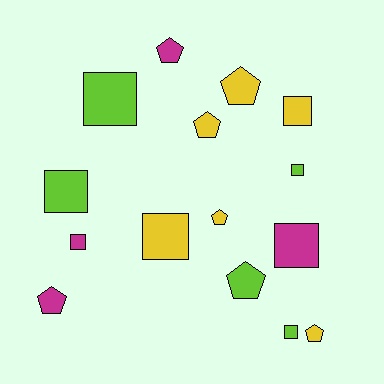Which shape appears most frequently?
Square, with 8 objects.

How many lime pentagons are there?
There is 1 lime pentagon.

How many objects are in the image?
There are 15 objects.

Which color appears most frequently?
Yellow, with 6 objects.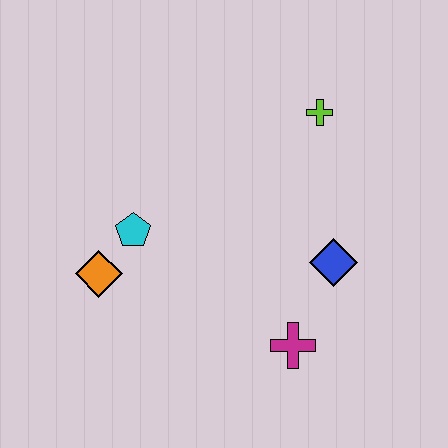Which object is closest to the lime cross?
The blue diamond is closest to the lime cross.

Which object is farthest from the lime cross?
The orange diamond is farthest from the lime cross.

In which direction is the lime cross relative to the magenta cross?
The lime cross is above the magenta cross.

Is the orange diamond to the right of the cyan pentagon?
No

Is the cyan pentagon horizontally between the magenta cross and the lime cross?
No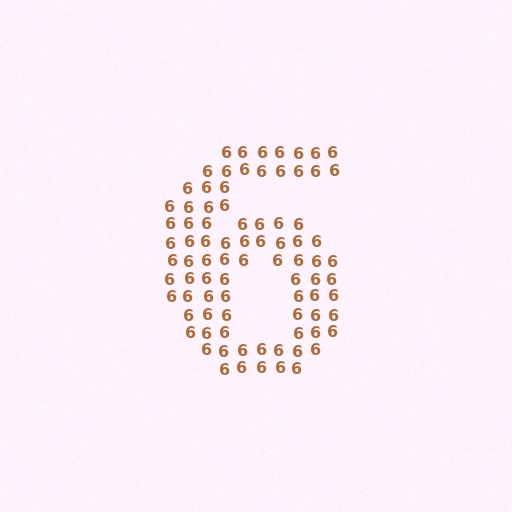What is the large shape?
The large shape is the digit 6.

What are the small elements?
The small elements are digit 6's.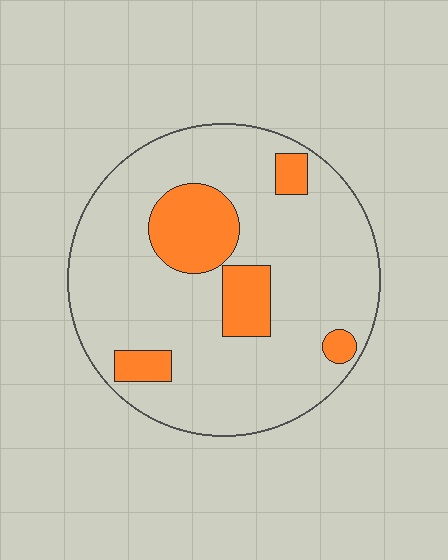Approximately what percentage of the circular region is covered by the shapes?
Approximately 20%.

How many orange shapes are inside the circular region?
5.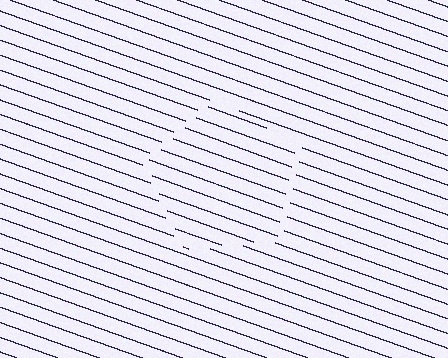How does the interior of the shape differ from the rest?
The interior of the shape contains the same grating, shifted by half a period — the contour is defined by the phase discontinuity where line-ends from the inner and outer gratings abut.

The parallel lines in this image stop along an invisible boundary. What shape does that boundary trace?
An illusory pentagon. The interior of the shape contains the same grating, shifted by half a period — the contour is defined by the phase discontinuity where line-ends from the inner and outer gratings abut.